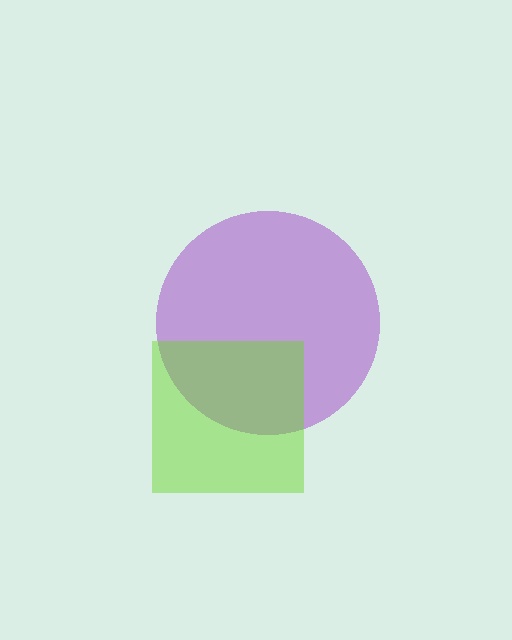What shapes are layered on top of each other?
The layered shapes are: a purple circle, a lime square.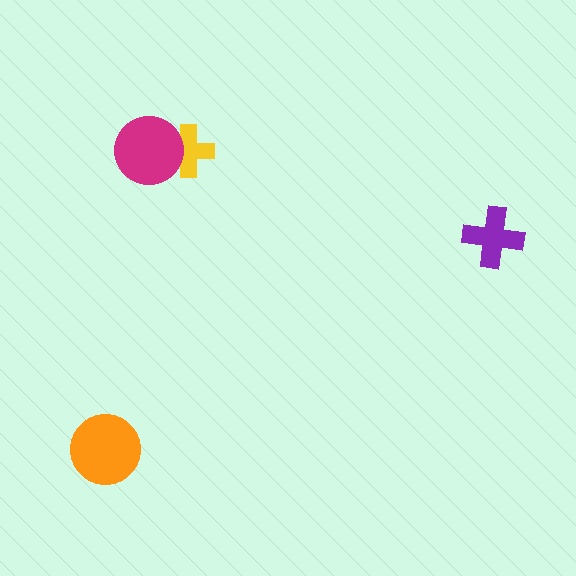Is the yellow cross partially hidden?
Yes, it is partially covered by another shape.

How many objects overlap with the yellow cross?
1 object overlaps with the yellow cross.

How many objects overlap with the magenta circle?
1 object overlaps with the magenta circle.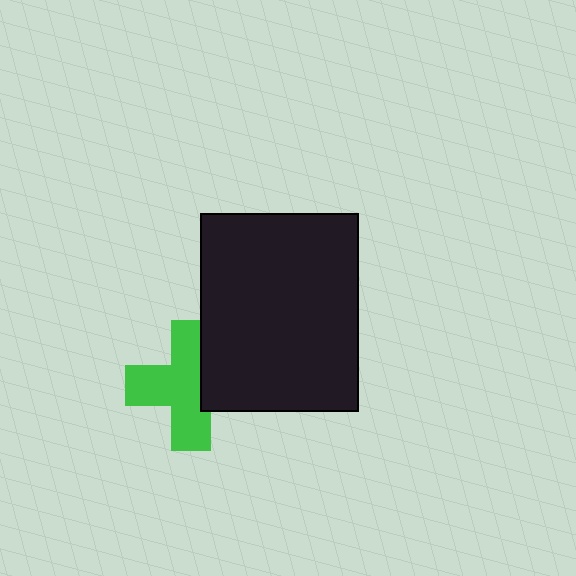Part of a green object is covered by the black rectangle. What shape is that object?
It is a cross.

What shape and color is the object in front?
The object in front is a black rectangle.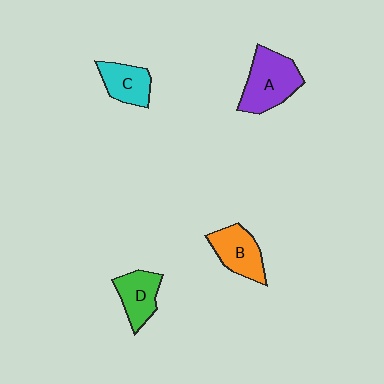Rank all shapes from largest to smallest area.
From largest to smallest: A (purple), B (orange), D (green), C (cyan).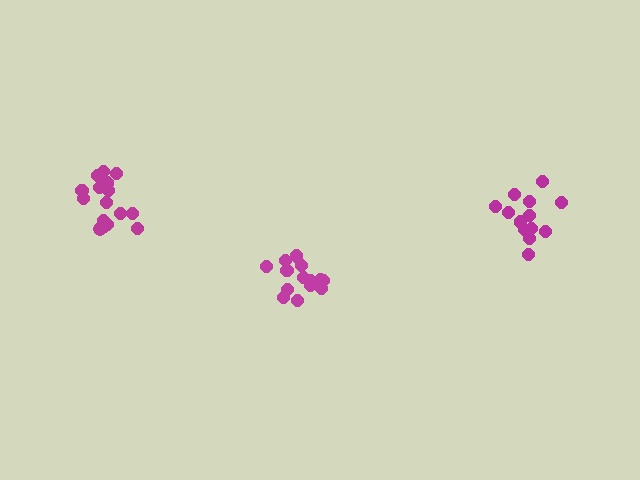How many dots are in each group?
Group 1: 16 dots, Group 2: 15 dots, Group 3: 13 dots (44 total).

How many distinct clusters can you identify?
There are 3 distinct clusters.